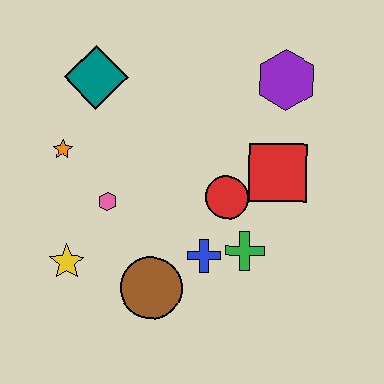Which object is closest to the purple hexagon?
The red square is closest to the purple hexagon.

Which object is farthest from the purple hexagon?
The yellow star is farthest from the purple hexagon.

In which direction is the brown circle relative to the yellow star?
The brown circle is to the right of the yellow star.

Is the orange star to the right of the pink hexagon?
No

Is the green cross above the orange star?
No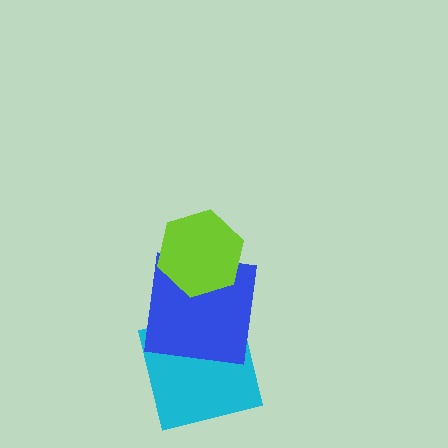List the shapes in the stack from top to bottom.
From top to bottom: the lime hexagon, the blue square, the cyan square.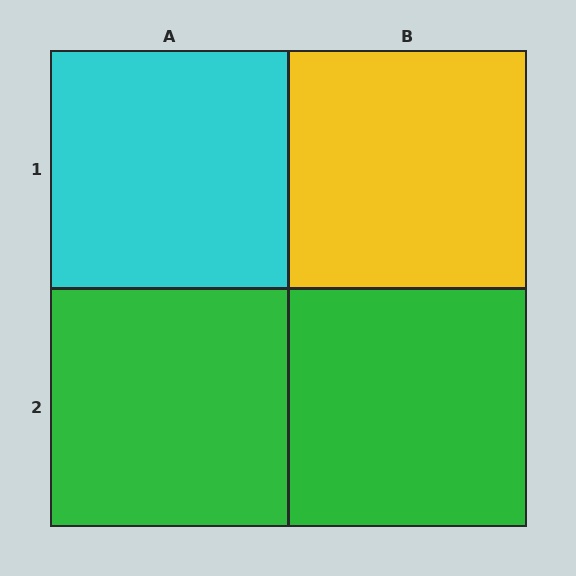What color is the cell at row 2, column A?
Green.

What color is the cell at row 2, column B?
Green.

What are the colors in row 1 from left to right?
Cyan, yellow.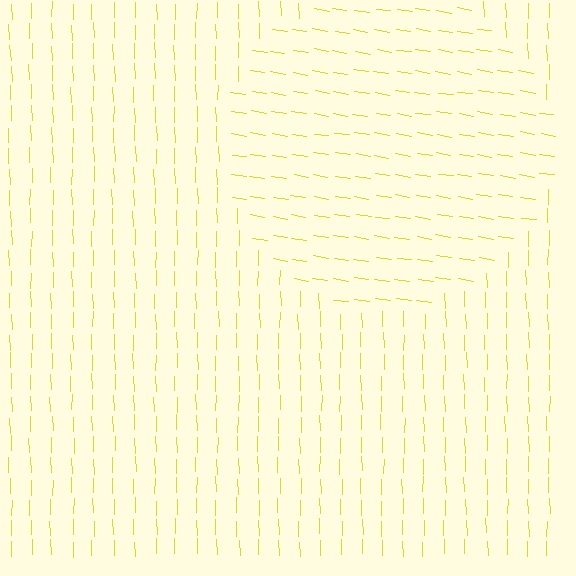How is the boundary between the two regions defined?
The boundary is defined purely by a change in line orientation (approximately 80 degrees difference). All lines are the same color and thickness.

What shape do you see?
I see a circle.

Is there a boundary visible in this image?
Yes, there is a texture boundary formed by a change in line orientation.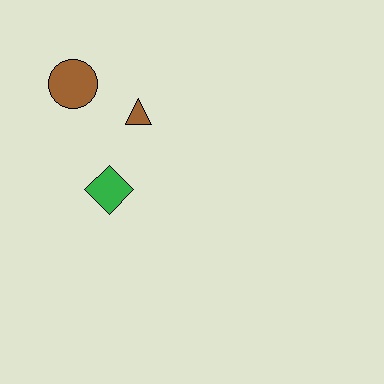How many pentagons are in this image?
There are no pentagons.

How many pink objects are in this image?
There are no pink objects.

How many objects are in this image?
There are 3 objects.